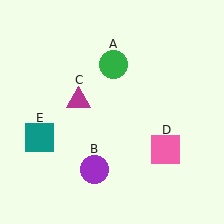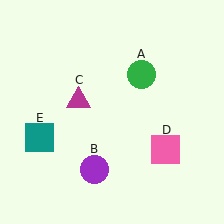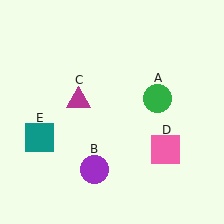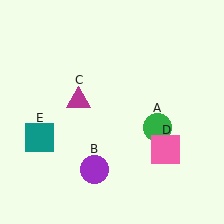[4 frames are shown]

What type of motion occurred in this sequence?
The green circle (object A) rotated clockwise around the center of the scene.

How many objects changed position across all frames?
1 object changed position: green circle (object A).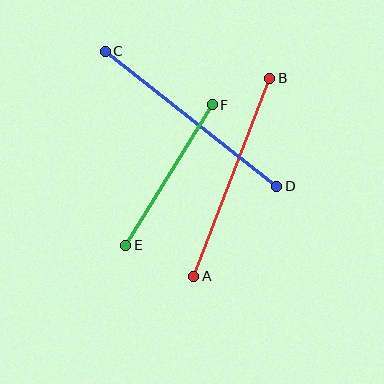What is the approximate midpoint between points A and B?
The midpoint is at approximately (232, 177) pixels.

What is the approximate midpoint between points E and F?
The midpoint is at approximately (169, 175) pixels.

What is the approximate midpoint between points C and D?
The midpoint is at approximately (191, 119) pixels.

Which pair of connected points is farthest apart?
Points C and D are farthest apart.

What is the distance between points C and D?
The distance is approximately 218 pixels.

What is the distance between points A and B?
The distance is approximately 212 pixels.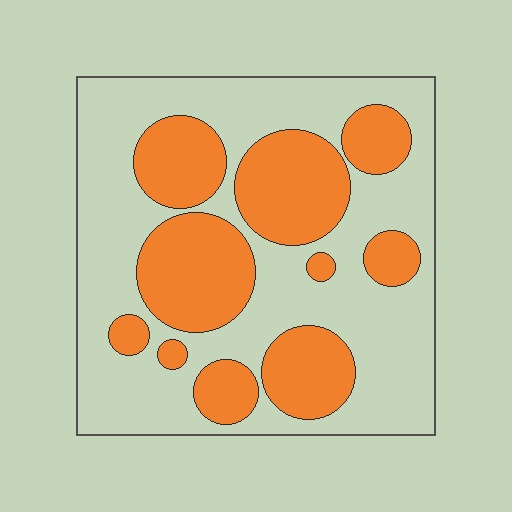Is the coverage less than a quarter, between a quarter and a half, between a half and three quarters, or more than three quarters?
Between a quarter and a half.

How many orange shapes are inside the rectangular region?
10.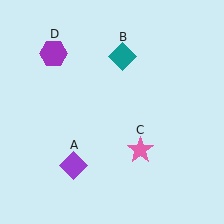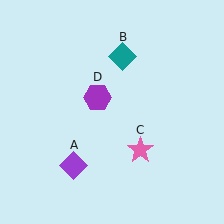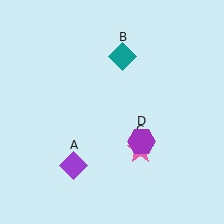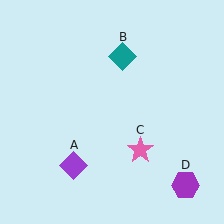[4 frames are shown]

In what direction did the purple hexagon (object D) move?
The purple hexagon (object D) moved down and to the right.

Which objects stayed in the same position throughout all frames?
Purple diamond (object A) and teal diamond (object B) and pink star (object C) remained stationary.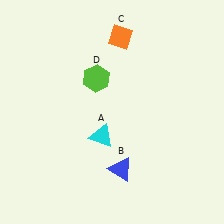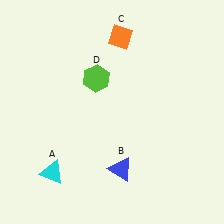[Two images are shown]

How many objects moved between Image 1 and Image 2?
1 object moved between the two images.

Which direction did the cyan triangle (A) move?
The cyan triangle (A) moved left.